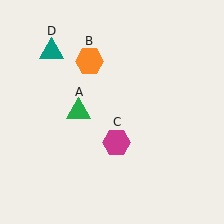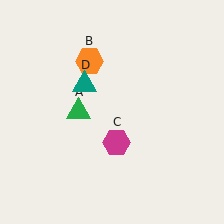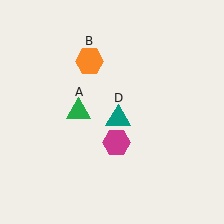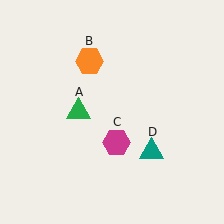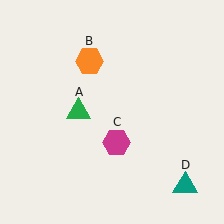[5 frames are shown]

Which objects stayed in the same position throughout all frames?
Green triangle (object A) and orange hexagon (object B) and magenta hexagon (object C) remained stationary.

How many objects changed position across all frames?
1 object changed position: teal triangle (object D).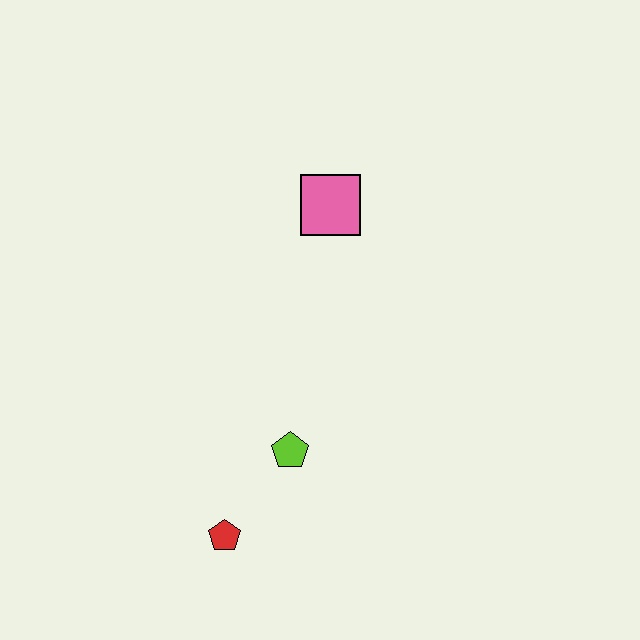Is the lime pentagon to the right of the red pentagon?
Yes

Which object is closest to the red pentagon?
The lime pentagon is closest to the red pentagon.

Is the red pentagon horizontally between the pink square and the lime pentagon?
No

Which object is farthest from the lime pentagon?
The pink square is farthest from the lime pentagon.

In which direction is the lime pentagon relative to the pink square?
The lime pentagon is below the pink square.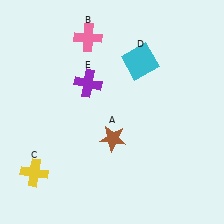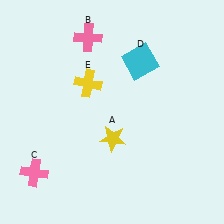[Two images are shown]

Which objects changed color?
A changed from brown to yellow. C changed from yellow to pink. E changed from purple to yellow.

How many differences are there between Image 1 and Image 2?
There are 3 differences between the two images.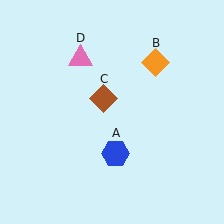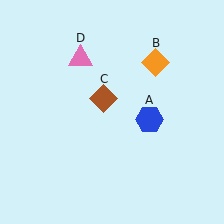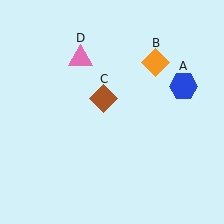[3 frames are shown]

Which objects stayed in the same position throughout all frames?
Orange diamond (object B) and brown diamond (object C) and pink triangle (object D) remained stationary.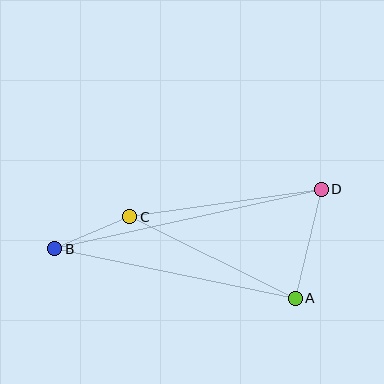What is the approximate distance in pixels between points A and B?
The distance between A and B is approximately 246 pixels.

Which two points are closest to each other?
Points B and C are closest to each other.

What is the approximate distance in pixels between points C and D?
The distance between C and D is approximately 193 pixels.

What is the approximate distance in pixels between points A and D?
The distance between A and D is approximately 112 pixels.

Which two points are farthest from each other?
Points B and D are farthest from each other.